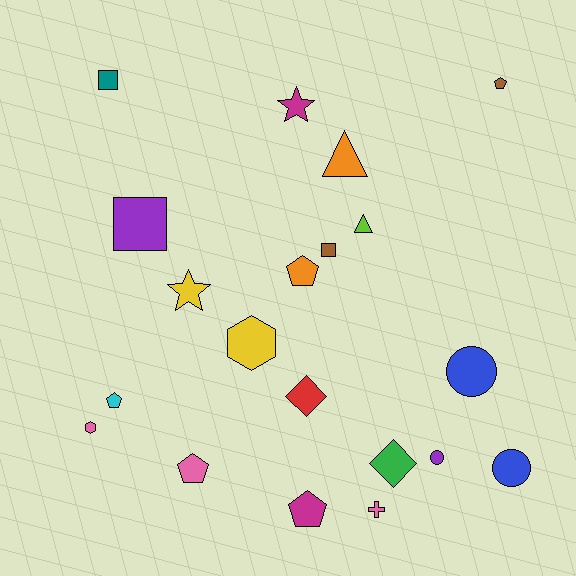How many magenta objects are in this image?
There are 2 magenta objects.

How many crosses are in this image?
There is 1 cross.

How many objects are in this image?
There are 20 objects.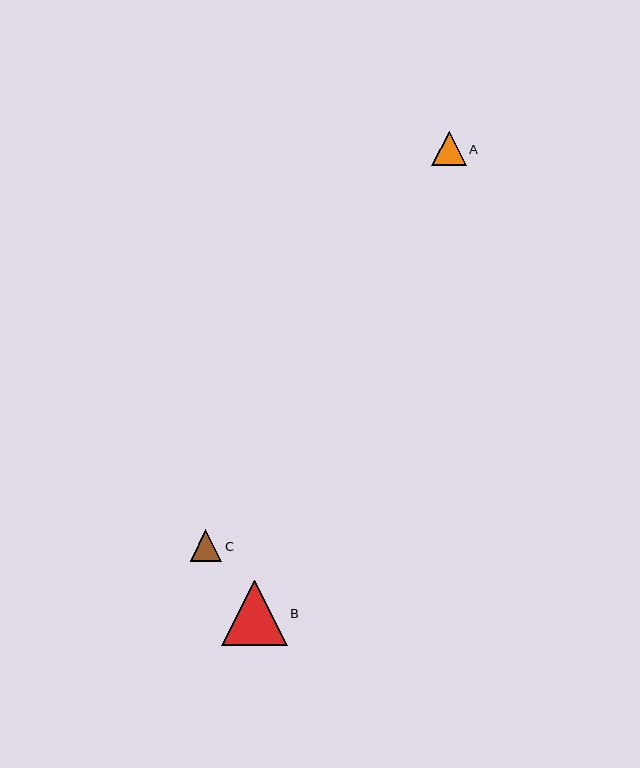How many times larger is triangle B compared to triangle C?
Triangle B is approximately 2.1 times the size of triangle C.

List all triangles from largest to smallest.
From largest to smallest: B, A, C.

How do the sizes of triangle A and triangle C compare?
Triangle A and triangle C are approximately the same size.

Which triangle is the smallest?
Triangle C is the smallest with a size of approximately 32 pixels.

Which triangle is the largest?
Triangle B is the largest with a size of approximately 65 pixels.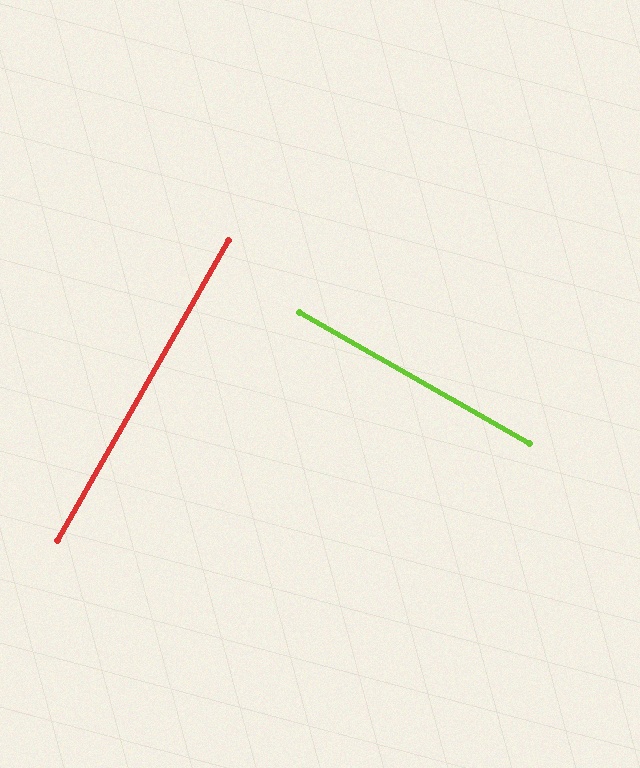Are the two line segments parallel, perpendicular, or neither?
Perpendicular — they meet at approximately 90°.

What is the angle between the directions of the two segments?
Approximately 90 degrees.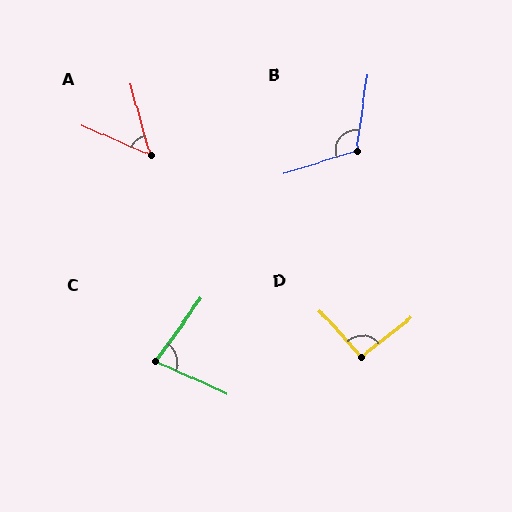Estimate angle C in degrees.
Approximately 79 degrees.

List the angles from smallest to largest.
A (51°), C (79°), D (93°), B (116°).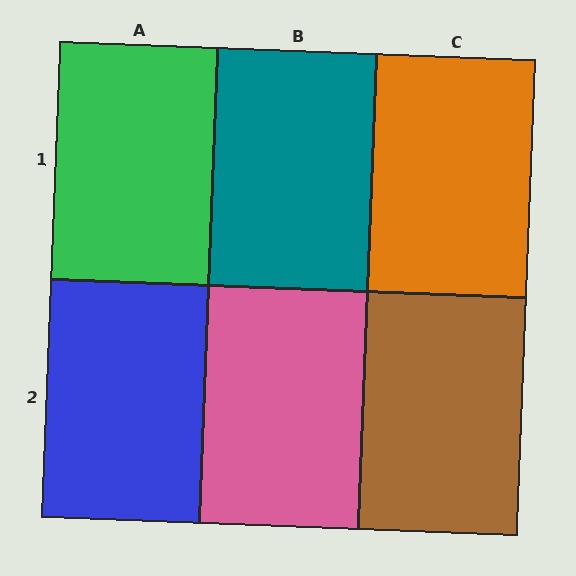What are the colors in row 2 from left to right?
Blue, pink, brown.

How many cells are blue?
1 cell is blue.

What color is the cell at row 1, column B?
Teal.